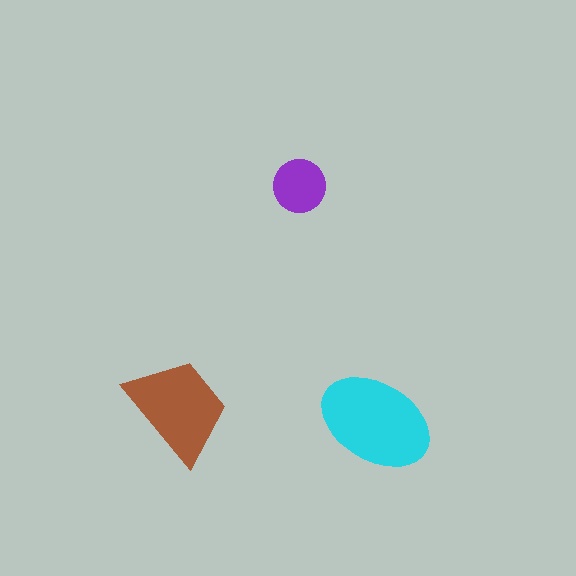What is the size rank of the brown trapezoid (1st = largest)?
2nd.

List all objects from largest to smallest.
The cyan ellipse, the brown trapezoid, the purple circle.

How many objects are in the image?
There are 3 objects in the image.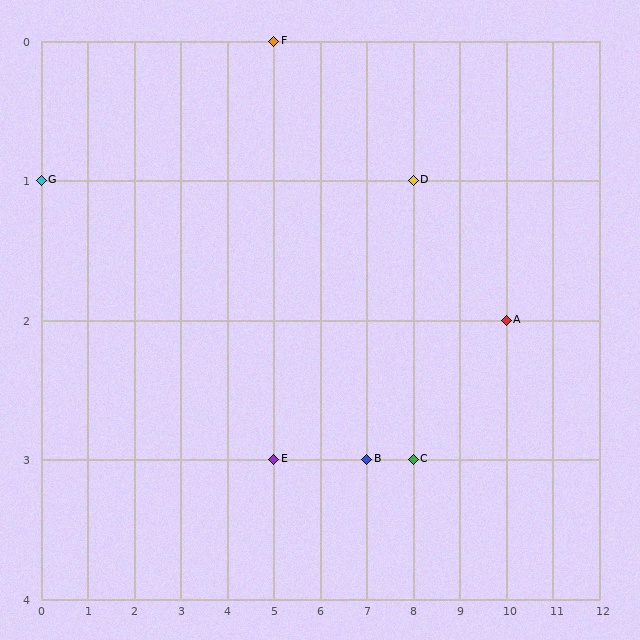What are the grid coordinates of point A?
Point A is at grid coordinates (10, 2).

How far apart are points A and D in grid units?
Points A and D are 2 columns and 1 row apart (about 2.2 grid units diagonally).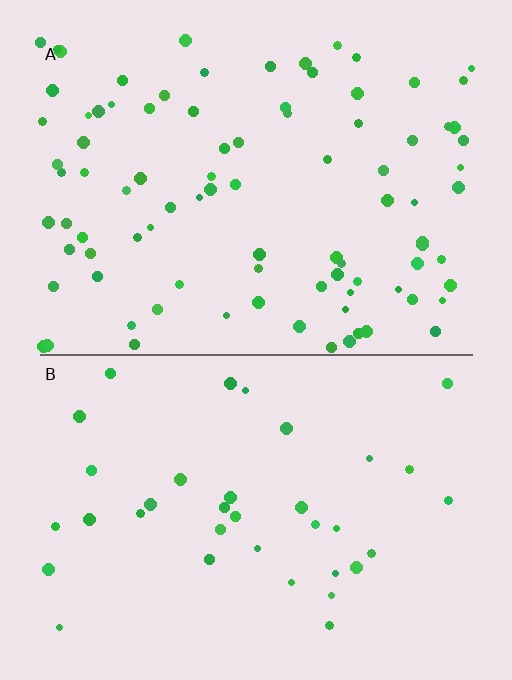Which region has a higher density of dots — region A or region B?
A (the top).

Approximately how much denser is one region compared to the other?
Approximately 2.5× — region A over region B.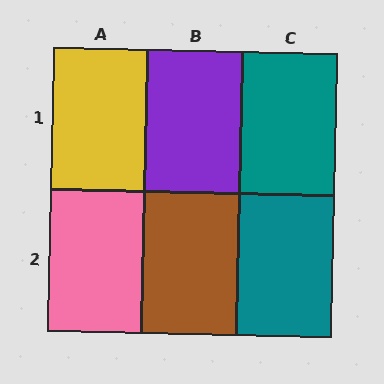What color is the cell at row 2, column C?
Teal.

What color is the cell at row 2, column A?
Pink.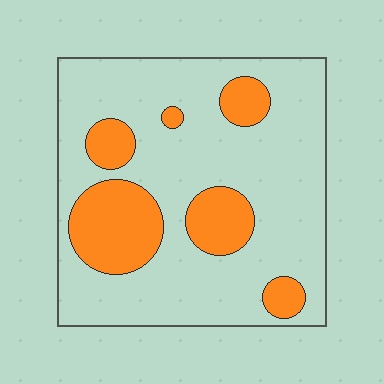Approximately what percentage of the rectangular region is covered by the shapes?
Approximately 25%.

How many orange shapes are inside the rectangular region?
6.